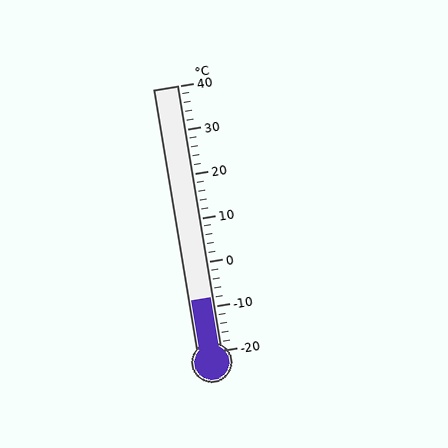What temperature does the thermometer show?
The thermometer shows approximately -8°C.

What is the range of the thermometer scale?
The thermometer scale ranges from -20°C to 40°C.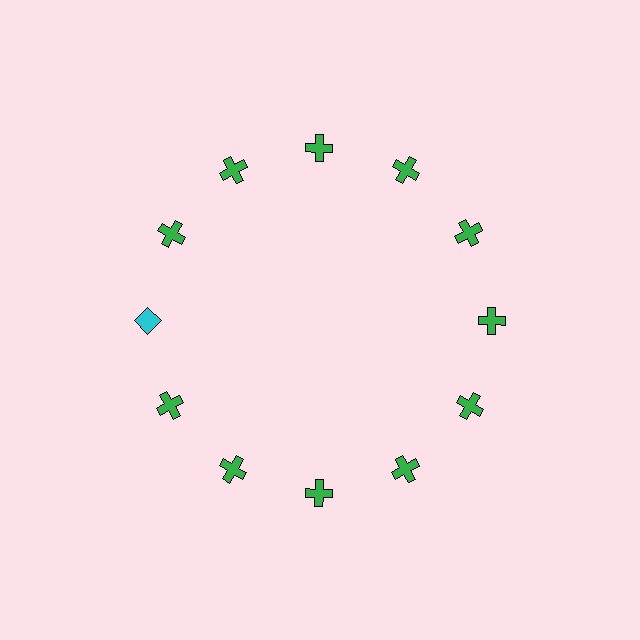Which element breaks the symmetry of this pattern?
The cyan diamond at roughly the 9 o'clock position breaks the symmetry. All other shapes are green crosses.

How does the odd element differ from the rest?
It differs in both color (cyan instead of green) and shape (diamond instead of cross).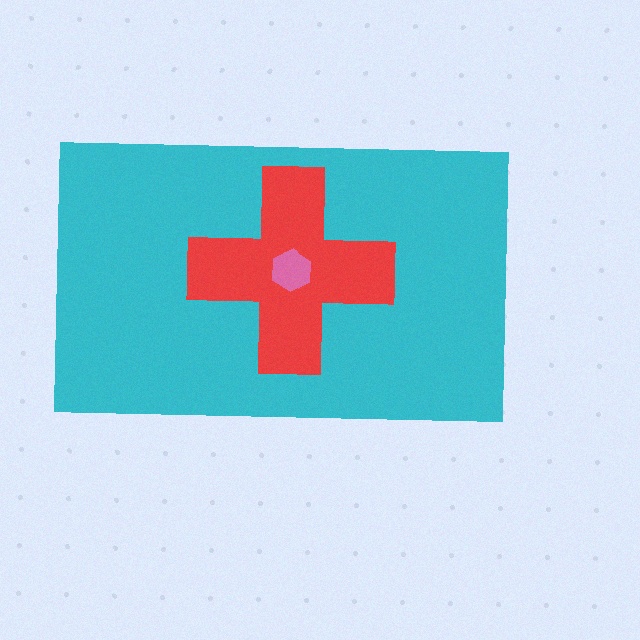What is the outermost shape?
The cyan rectangle.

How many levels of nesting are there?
3.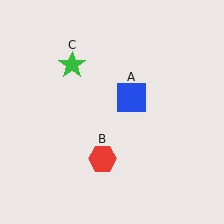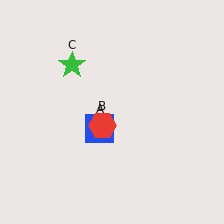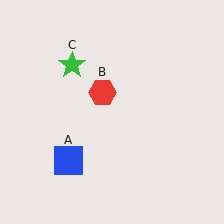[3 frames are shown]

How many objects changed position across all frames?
2 objects changed position: blue square (object A), red hexagon (object B).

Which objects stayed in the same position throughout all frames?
Green star (object C) remained stationary.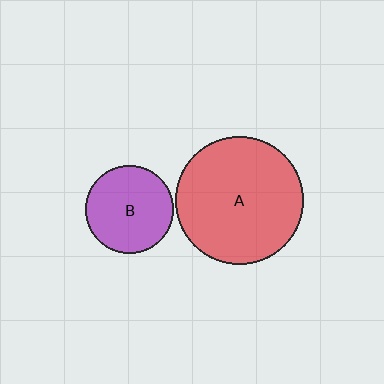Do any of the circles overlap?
No, none of the circles overlap.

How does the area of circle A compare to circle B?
Approximately 2.1 times.